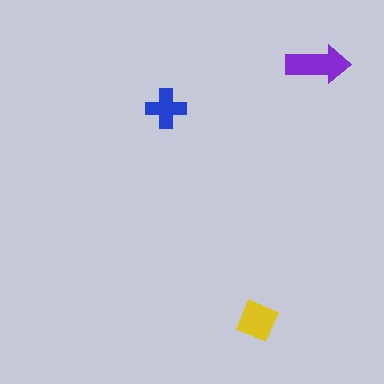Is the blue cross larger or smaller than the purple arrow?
Smaller.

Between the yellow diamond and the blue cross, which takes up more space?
The yellow diamond.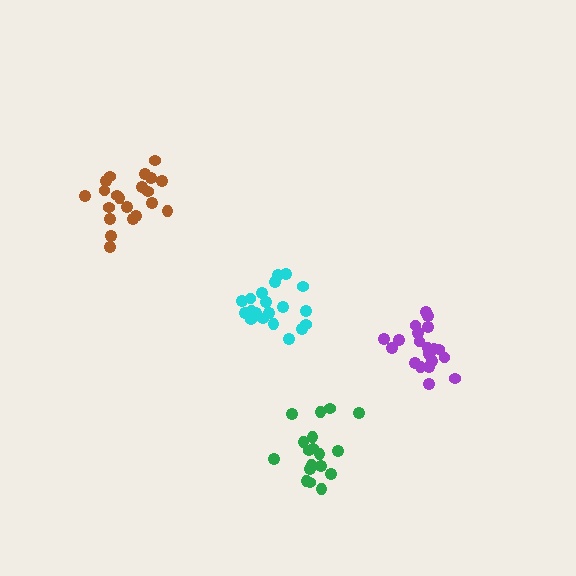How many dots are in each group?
Group 1: 21 dots, Group 2: 18 dots, Group 3: 21 dots, Group 4: 21 dots (81 total).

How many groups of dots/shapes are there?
There are 4 groups.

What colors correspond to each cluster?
The clusters are colored: cyan, green, brown, purple.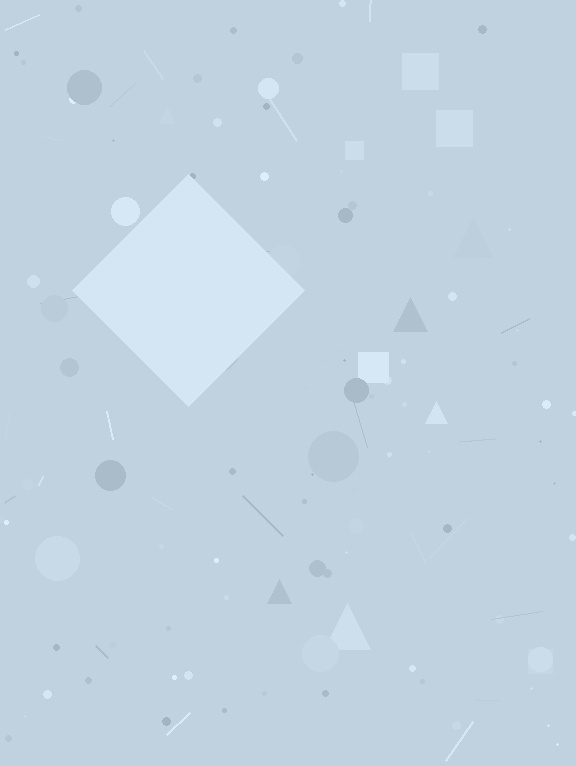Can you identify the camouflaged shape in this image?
The camouflaged shape is a diamond.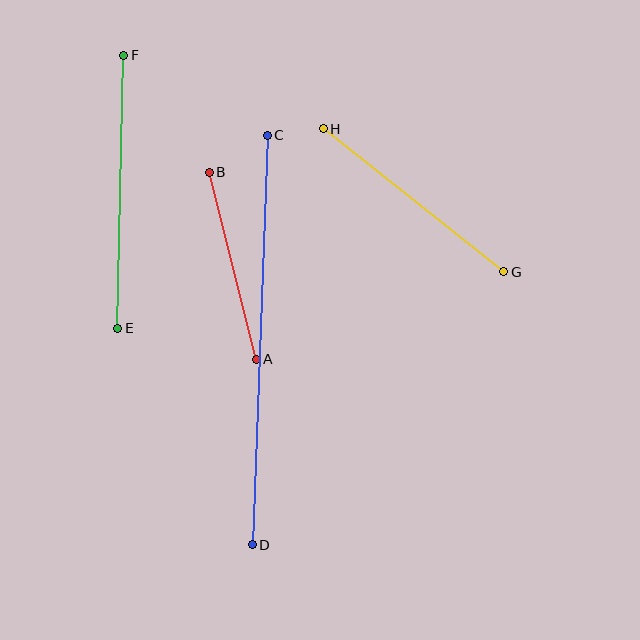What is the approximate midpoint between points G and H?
The midpoint is at approximately (413, 200) pixels.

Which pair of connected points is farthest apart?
Points C and D are farthest apart.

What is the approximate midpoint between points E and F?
The midpoint is at approximately (121, 192) pixels.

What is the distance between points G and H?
The distance is approximately 230 pixels.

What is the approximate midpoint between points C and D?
The midpoint is at approximately (260, 340) pixels.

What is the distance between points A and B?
The distance is approximately 193 pixels.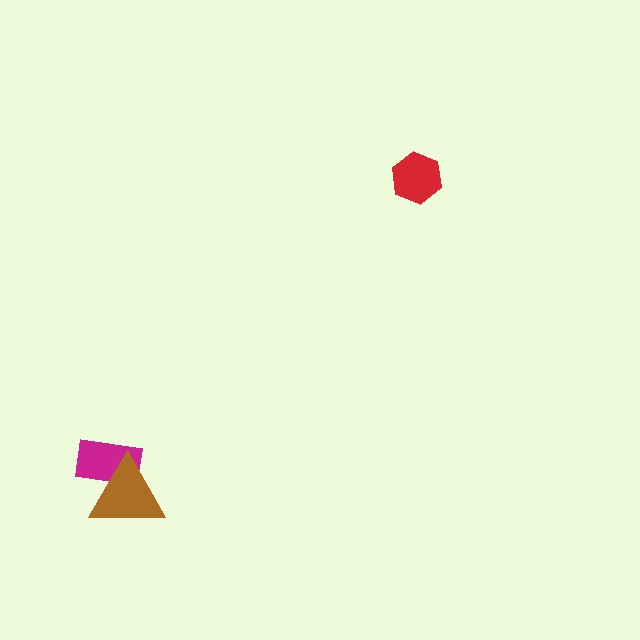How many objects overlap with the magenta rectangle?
1 object overlaps with the magenta rectangle.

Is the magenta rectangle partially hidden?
Yes, it is partially covered by another shape.